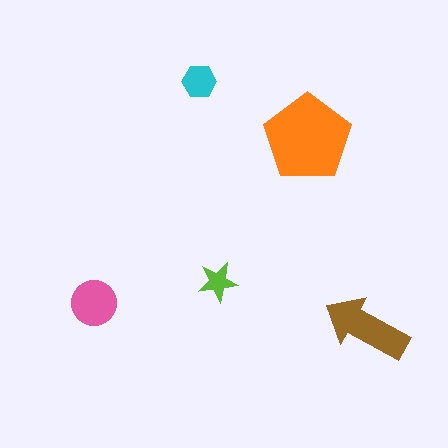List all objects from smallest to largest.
The lime star, the cyan hexagon, the pink circle, the brown arrow, the orange pentagon.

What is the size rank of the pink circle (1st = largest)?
3rd.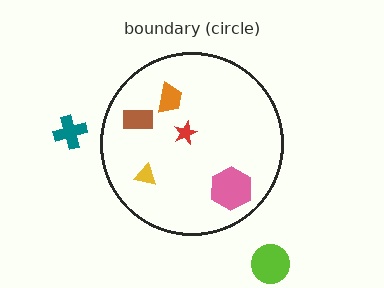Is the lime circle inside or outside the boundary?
Outside.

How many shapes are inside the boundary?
5 inside, 2 outside.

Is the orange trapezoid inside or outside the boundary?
Inside.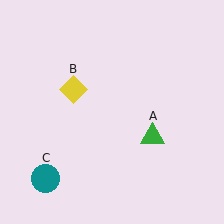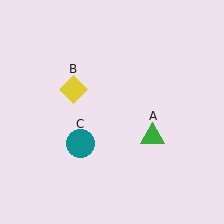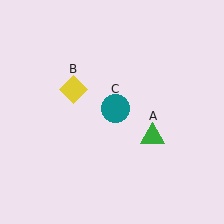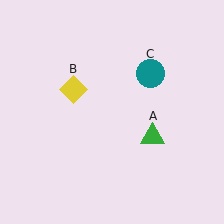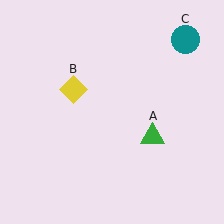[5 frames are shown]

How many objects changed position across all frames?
1 object changed position: teal circle (object C).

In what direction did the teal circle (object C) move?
The teal circle (object C) moved up and to the right.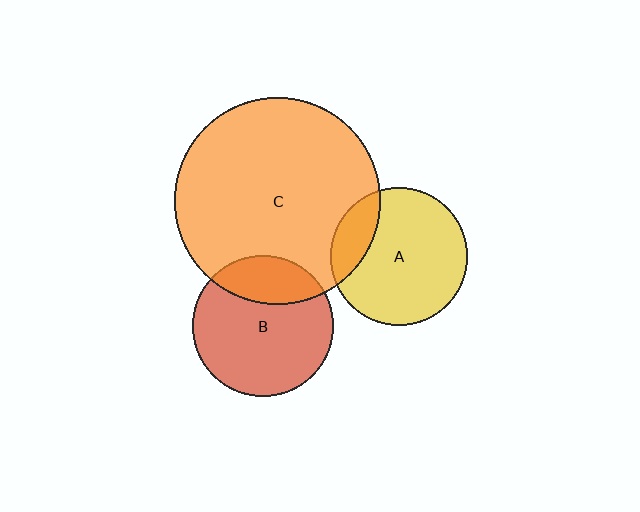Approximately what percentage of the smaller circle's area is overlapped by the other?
Approximately 25%.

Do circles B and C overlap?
Yes.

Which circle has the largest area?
Circle C (orange).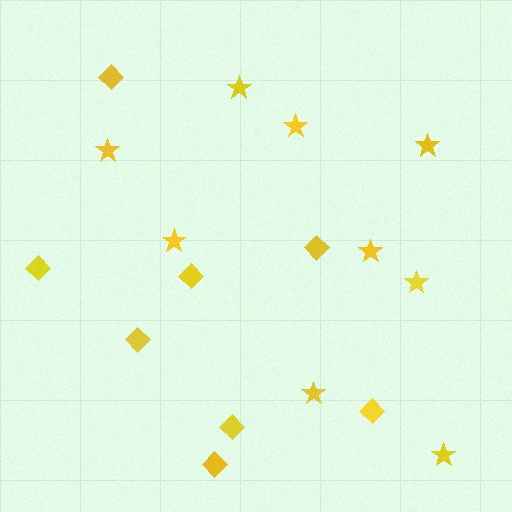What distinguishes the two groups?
There are 2 groups: one group of diamonds (8) and one group of stars (9).